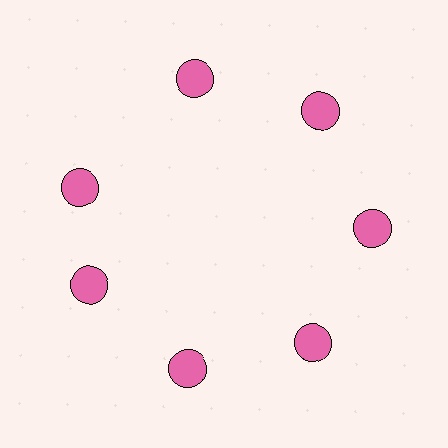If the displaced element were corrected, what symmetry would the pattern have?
It would have 7-fold rotational symmetry — the pattern would map onto itself every 51 degrees.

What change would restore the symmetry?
The symmetry would be restored by rotating it back into even spacing with its neighbors so that all 7 circles sit at equal angles and equal distance from the center.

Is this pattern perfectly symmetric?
No. The 7 pink circles are arranged in a ring, but one element near the 10 o'clock position is rotated out of alignment along the ring, breaking the 7-fold rotational symmetry.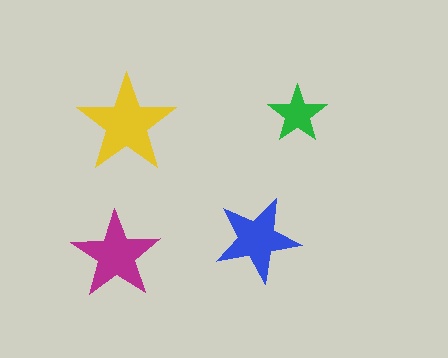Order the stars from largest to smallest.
the yellow one, the magenta one, the blue one, the green one.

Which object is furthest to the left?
The magenta star is leftmost.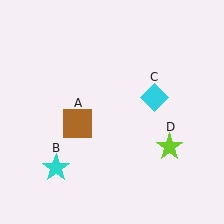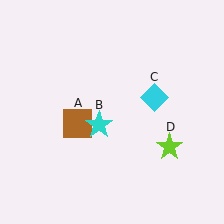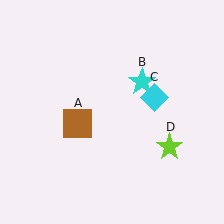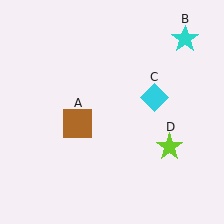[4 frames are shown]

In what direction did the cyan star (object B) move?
The cyan star (object B) moved up and to the right.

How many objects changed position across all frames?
1 object changed position: cyan star (object B).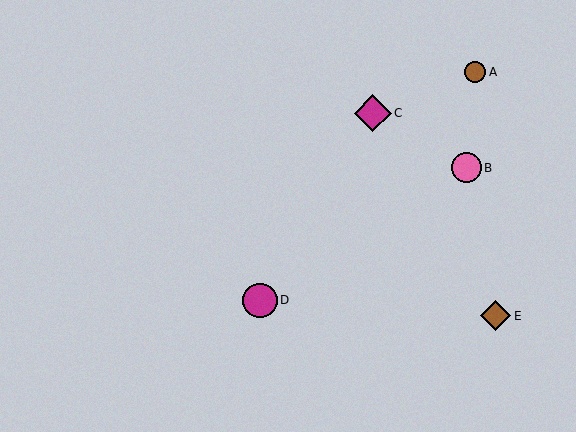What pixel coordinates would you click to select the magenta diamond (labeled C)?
Click at (373, 113) to select the magenta diamond C.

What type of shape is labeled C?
Shape C is a magenta diamond.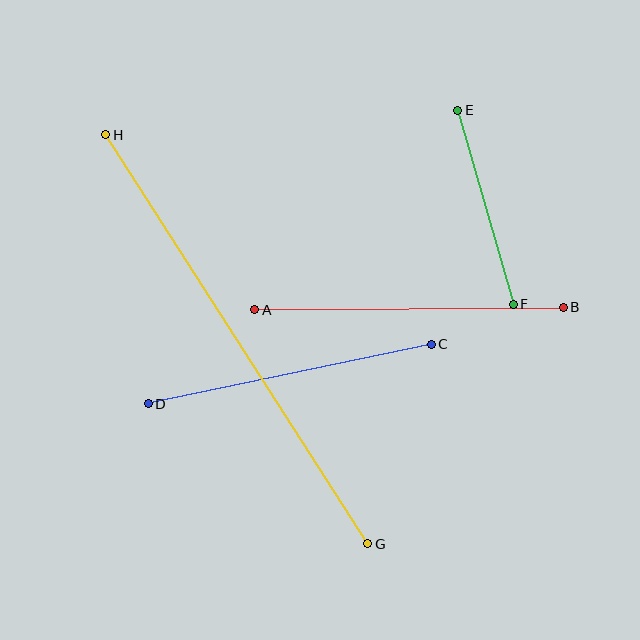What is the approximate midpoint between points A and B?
The midpoint is at approximately (409, 309) pixels.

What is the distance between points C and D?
The distance is approximately 290 pixels.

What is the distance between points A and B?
The distance is approximately 308 pixels.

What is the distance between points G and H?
The distance is approximately 486 pixels.